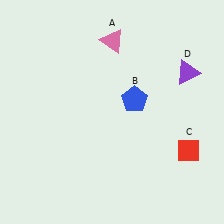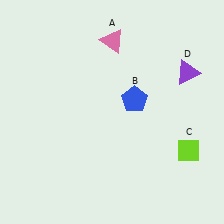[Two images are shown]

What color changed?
The diamond (C) changed from red in Image 1 to lime in Image 2.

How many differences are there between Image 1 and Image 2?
There is 1 difference between the two images.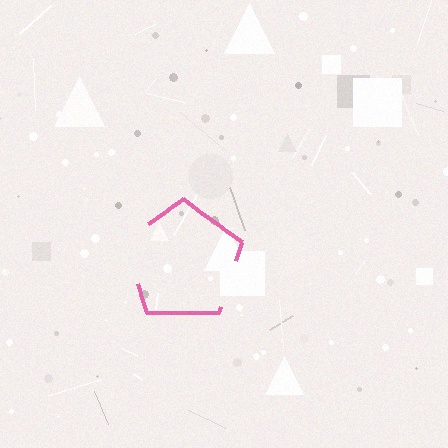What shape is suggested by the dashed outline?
The dashed outline suggests a pentagon.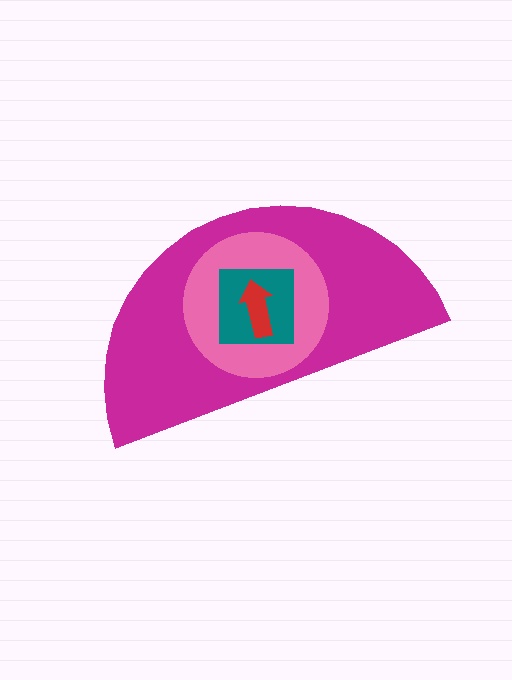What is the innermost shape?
The red arrow.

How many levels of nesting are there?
4.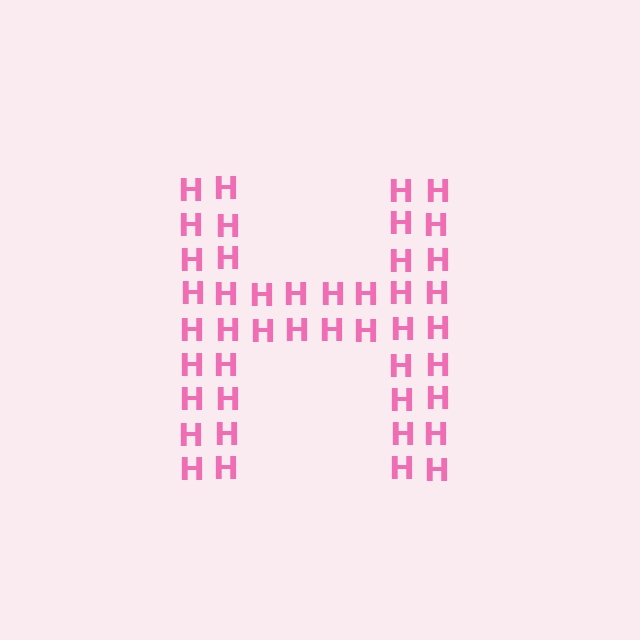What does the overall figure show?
The overall figure shows the letter H.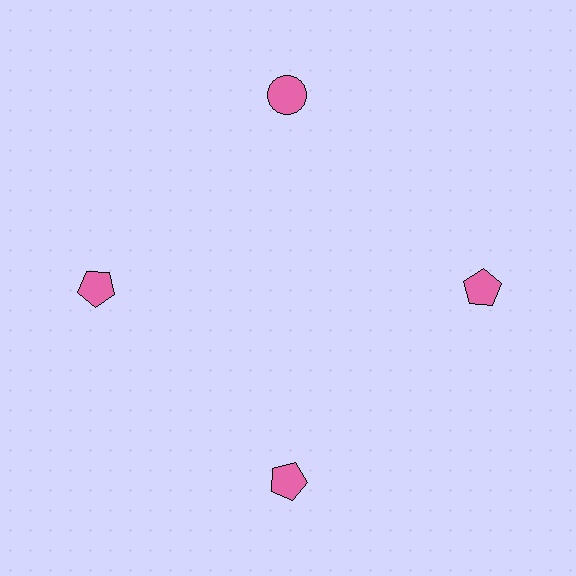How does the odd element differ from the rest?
It has a different shape: circle instead of pentagon.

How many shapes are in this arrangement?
There are 4 shapes arranged in a ring pattern.